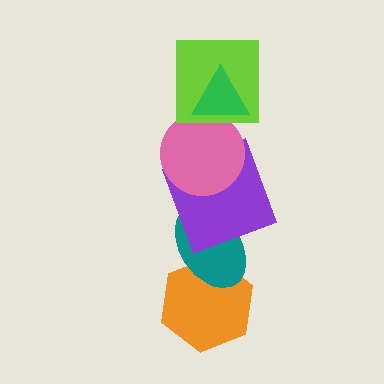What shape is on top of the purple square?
The pink circle is on top of the purple square.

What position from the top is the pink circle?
The pink circle is 3rd from the top.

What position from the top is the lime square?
The lime square is 2nd from the top.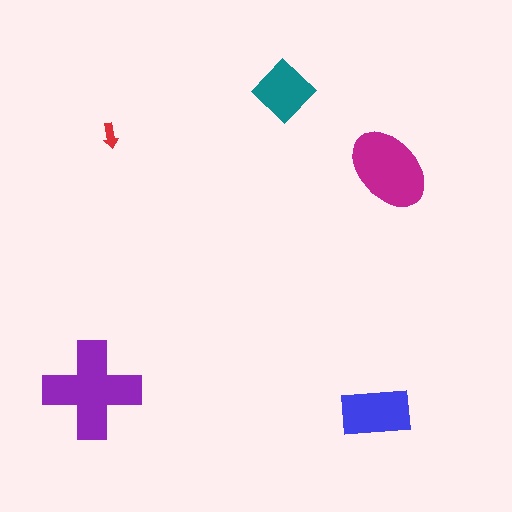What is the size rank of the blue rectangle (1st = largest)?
3rd.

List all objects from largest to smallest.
The purple cross, the magenta ellipse, the blue rectangle, the teal diamond, the red arrow.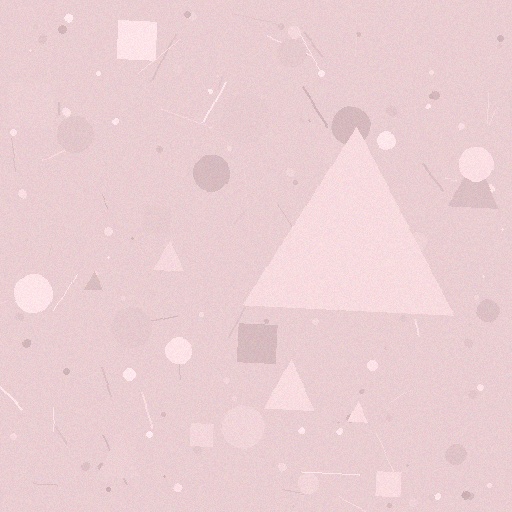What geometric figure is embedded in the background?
A triangle is embedded in the background.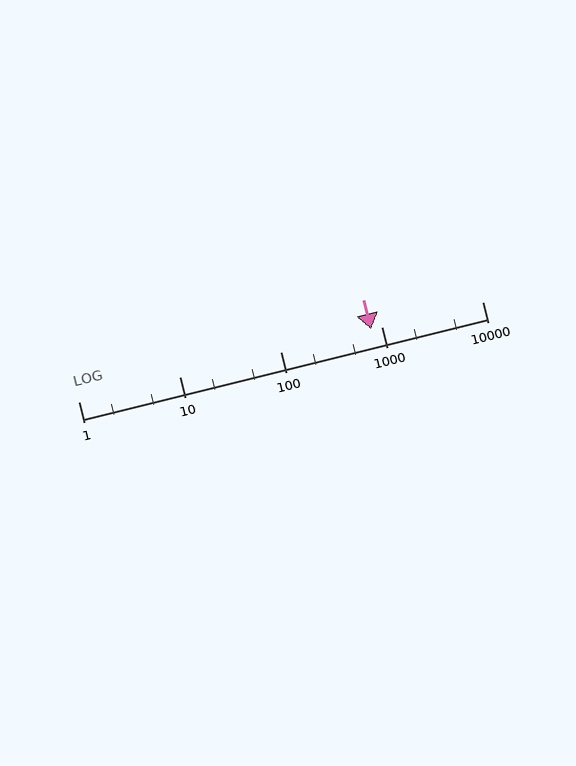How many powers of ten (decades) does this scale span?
The scale spans 4 decades, from 1 to 10000.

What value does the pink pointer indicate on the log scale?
The pointer indicates approximately 790.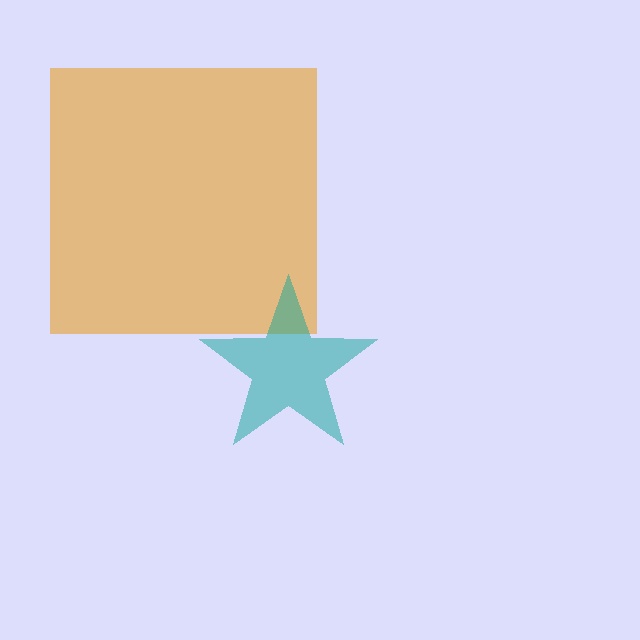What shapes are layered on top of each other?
The layered shapes are: an orange square, a teal star.